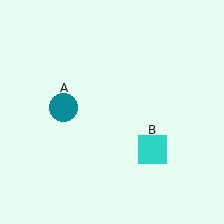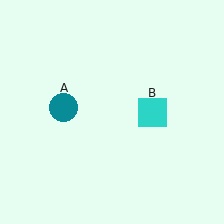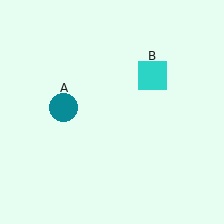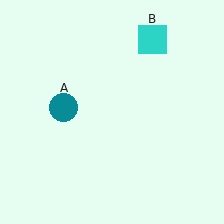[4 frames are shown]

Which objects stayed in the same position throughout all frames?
Teal circle (object A) remained stationary.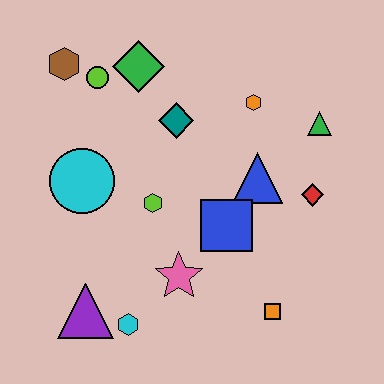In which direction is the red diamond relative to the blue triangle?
The red diamond is to the right of the blue triangle.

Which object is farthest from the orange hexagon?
The purple triangle is farthest from the orange hexagon.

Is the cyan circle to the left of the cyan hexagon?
Yes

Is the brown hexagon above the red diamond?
Yes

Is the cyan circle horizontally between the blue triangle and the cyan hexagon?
No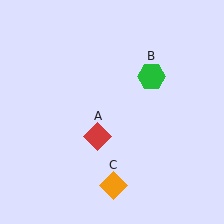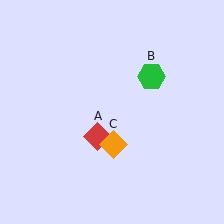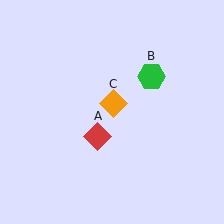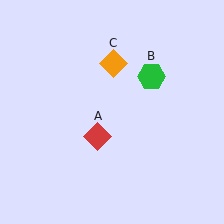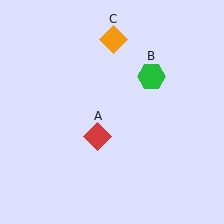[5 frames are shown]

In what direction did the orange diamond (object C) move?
The orange diamond (object C) moved up.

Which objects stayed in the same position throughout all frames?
Red diamond (object A) and green hexagon (object B) remained stationary.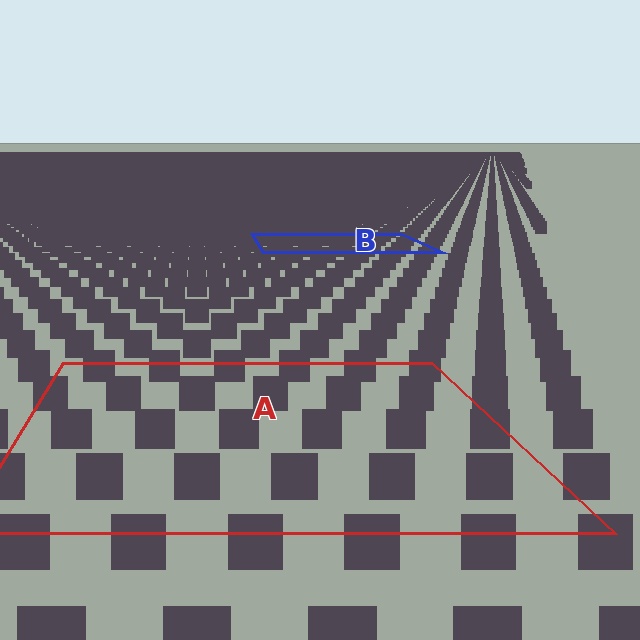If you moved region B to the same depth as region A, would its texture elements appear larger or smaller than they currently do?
They would appear larger. At a closer depth, the same texture elements are projected at a bigger on-screen size.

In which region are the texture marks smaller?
The texture marks are smaller in region B, because it is farther away.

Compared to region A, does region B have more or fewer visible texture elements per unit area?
Region B has more texture elements per unit area — they are packed more densely because it is farther away.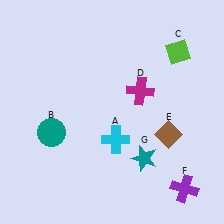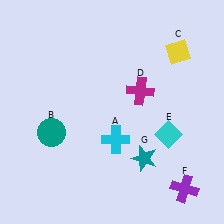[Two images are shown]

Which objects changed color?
C changed from lime to yellow. E changed from brown to cyan.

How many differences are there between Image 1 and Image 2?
There are 2 differences between the two images.